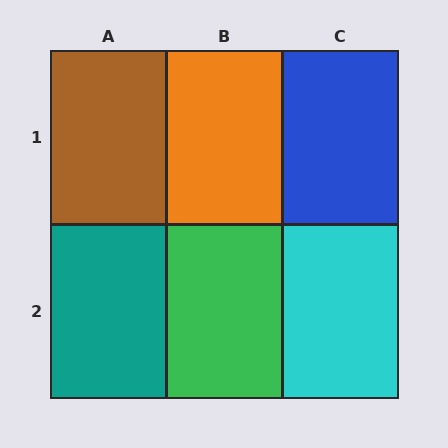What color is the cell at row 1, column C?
Blue.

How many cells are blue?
1 cell is blue.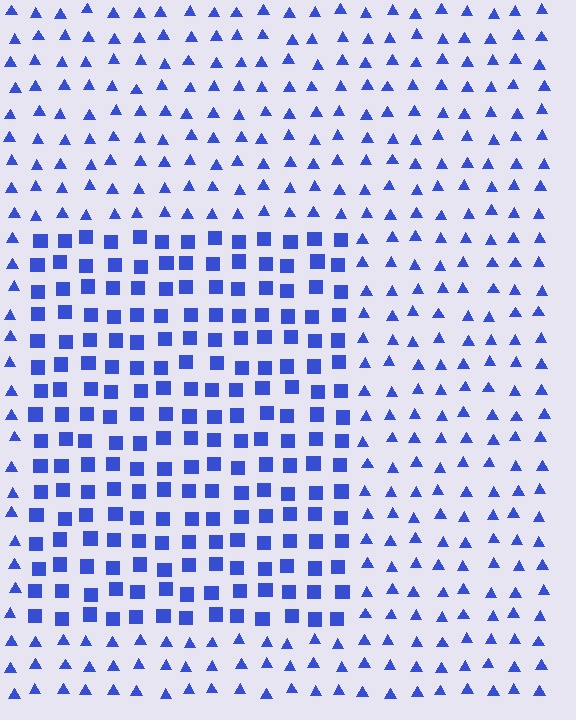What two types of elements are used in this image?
The image uses squares inside the rectangle region and triangles outside it.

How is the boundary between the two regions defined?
The boundary is defined by a change in element shape: squares inside vs. triangles outside. All elements share the same color and spacing.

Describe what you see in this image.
The image is filled with small blue elements arranged in a uniform grid. A rectangle-shaped region contains squares, while the surrounding area contains triangles. The boundary is defined purely by the change in element shape.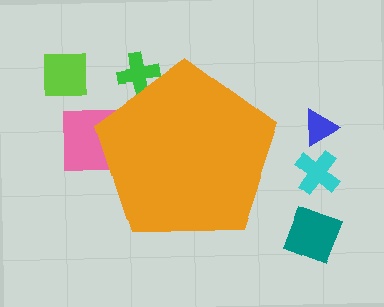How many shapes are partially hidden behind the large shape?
2 shapes are partially hidden.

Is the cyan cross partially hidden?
No, the cyan cross is fully visible.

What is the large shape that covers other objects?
An orange pentagon.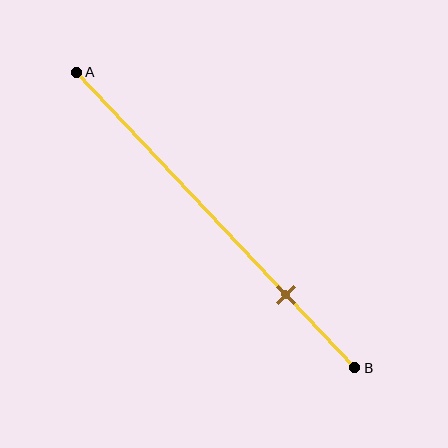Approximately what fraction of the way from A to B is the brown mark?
The brown mark is approximately 75% of the way from A to B.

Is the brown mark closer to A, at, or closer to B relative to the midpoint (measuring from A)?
The brown mark is closer to point B than the midpoint of segment AB.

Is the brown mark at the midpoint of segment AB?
No, the mark is at about 75% from A, not at the 50% midpoint.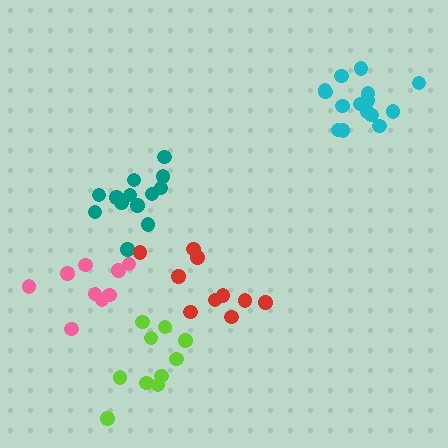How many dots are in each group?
Group 1: 13 dots, Group 2: 10 dots, Group 3: 15 dots, Group 4: 9 dots, Group 5: 10 dots (57 total).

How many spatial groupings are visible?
There are 5 spatial groupings.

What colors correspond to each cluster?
The clusters are colored: teal, red, cyan, pink, lime.